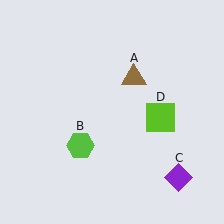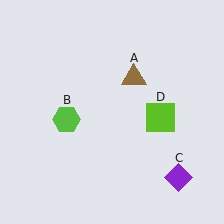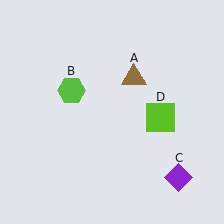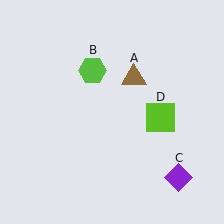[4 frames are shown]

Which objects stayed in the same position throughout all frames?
Brown triangle (object A) and purple diamond (object C) and lime square (object D) remained stationary.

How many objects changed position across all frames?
1 object changed position: lime hexagon (object B).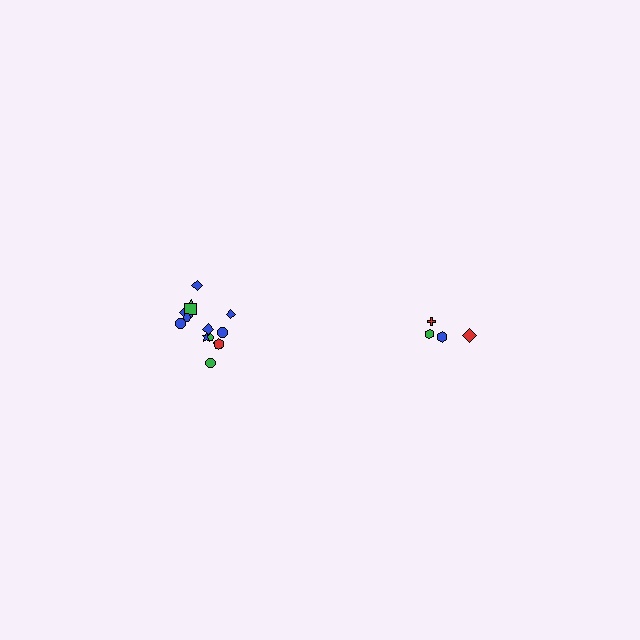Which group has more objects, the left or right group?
The left group.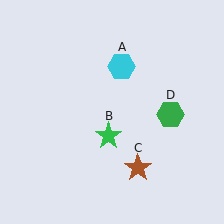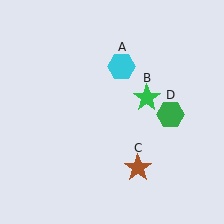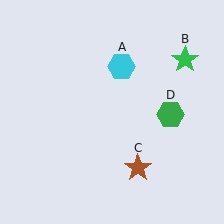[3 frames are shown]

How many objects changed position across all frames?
1 object changed position: green star (object B).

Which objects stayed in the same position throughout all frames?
Cyan hexagon (object A) and brown star (object C) and green hexagon (object D) remained stationary.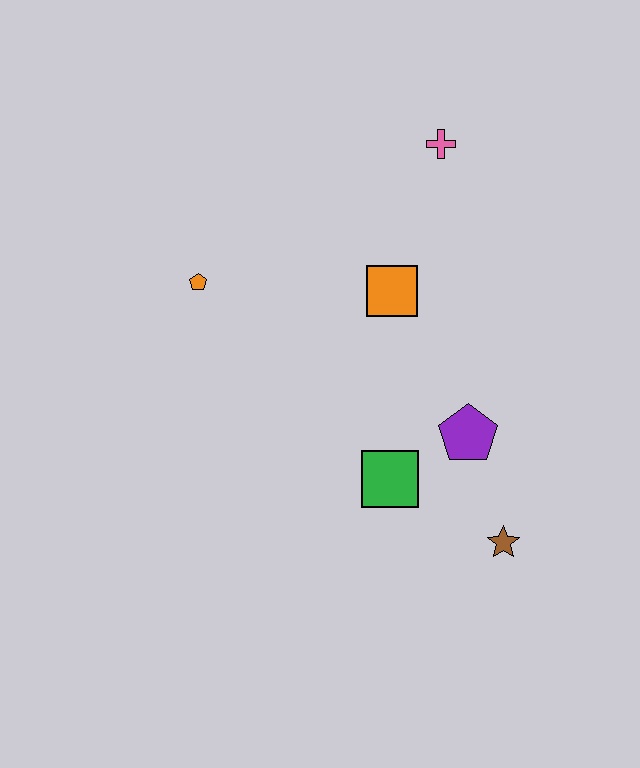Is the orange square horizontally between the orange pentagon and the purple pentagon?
Yes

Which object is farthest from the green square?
The pink cross is farthest from the green square.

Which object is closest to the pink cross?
The orange square is closest to the pink cross.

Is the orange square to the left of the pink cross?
Yes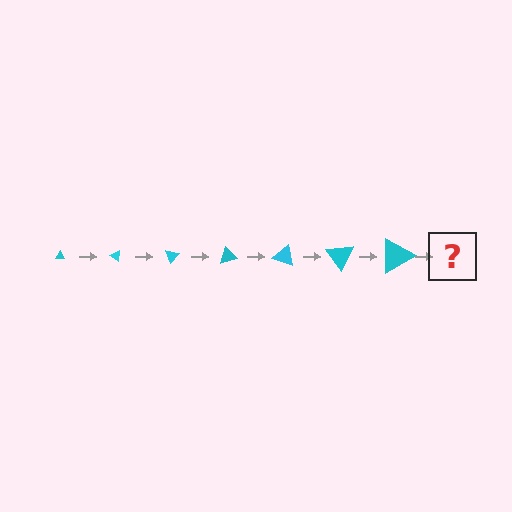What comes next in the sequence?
The next element should be a triangle, larger than the previous one and rotated 245 degrees from the start.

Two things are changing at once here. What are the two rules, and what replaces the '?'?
The two rules are that the triangle grows larger each step and it rotates 35 degrees each step. The '?' should be a triangle, larger than the previous one and rotated 245 degrees from the start.